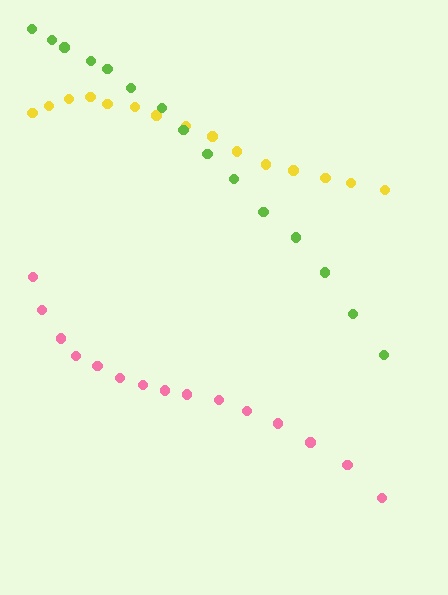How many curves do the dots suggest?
There are 3 distinct paths.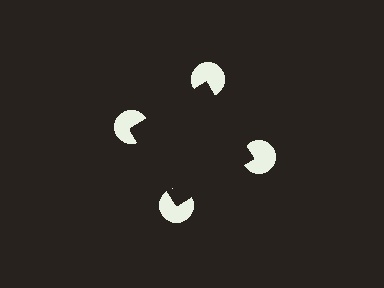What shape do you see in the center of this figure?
An illusory square — its edges are inferred from the aligned wedge cuts in the pac-man discs, not physically drawn.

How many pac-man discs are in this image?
There are 4 — one at each vertex of the illusory square.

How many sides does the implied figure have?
4 sides.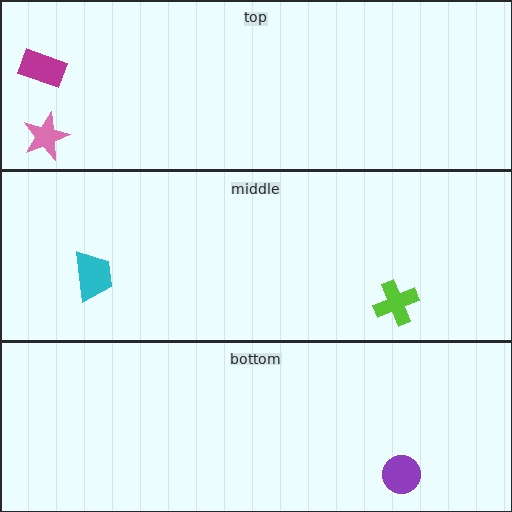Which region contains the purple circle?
The bottom region.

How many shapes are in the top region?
2.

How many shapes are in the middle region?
2.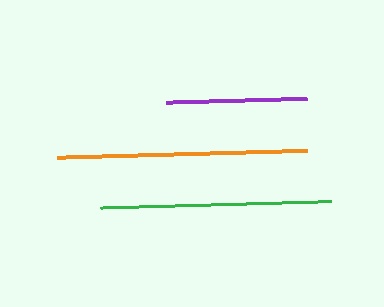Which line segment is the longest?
The orange line is the longest at approximately 250 pixels.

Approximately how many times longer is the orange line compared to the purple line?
The orange line is approximately 1.8 times the length of the purple line.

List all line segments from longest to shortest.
From longest to shortest: orange, green, purple.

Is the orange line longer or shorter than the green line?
The orange line is longer than the green line.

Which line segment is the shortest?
The purple line is the shortest at approximately 141 pixels.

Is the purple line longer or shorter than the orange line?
The orange line is longer than the purple line.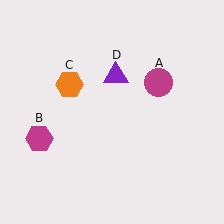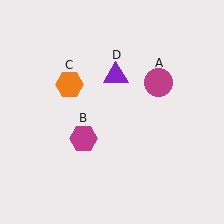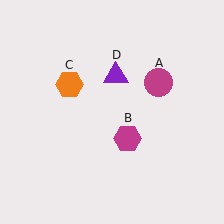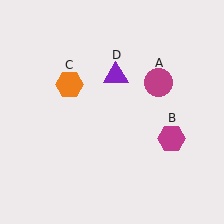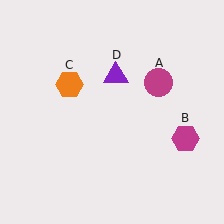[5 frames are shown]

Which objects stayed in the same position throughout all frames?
Magenta circle (object A) and orange hexagon (object C) and purple triangle (object D) remained stationary.